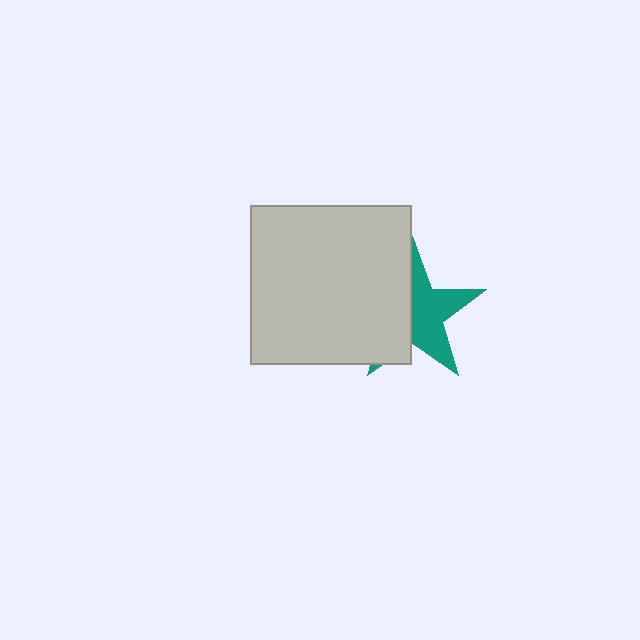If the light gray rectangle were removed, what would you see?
You would see the complete teal star.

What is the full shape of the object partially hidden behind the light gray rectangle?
The partially hidden object is a teal star.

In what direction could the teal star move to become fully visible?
The teal star could move right. That would shift it out from behind the light gray rectangle entirely.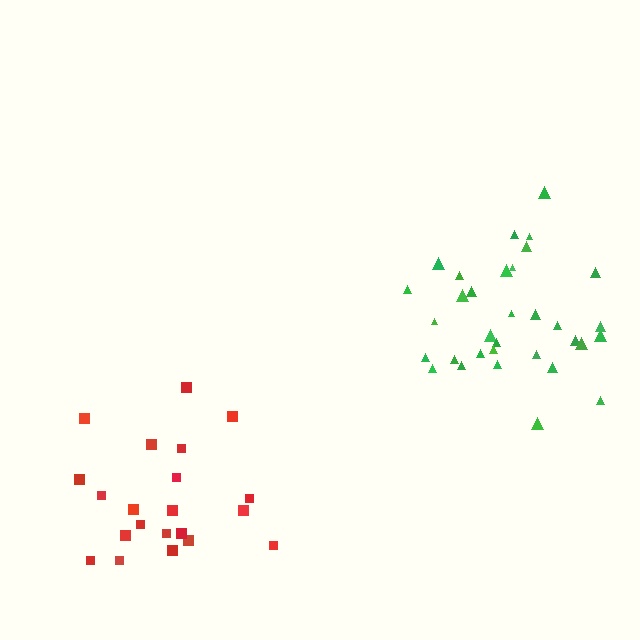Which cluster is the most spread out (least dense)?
Red.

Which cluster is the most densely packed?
Green.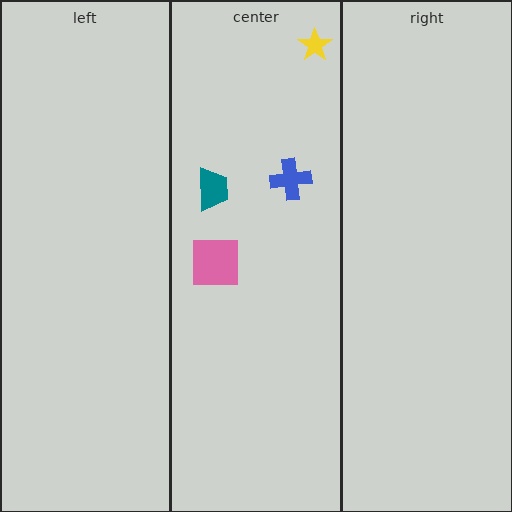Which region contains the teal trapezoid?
The center region.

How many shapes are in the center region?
4.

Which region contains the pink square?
The center region.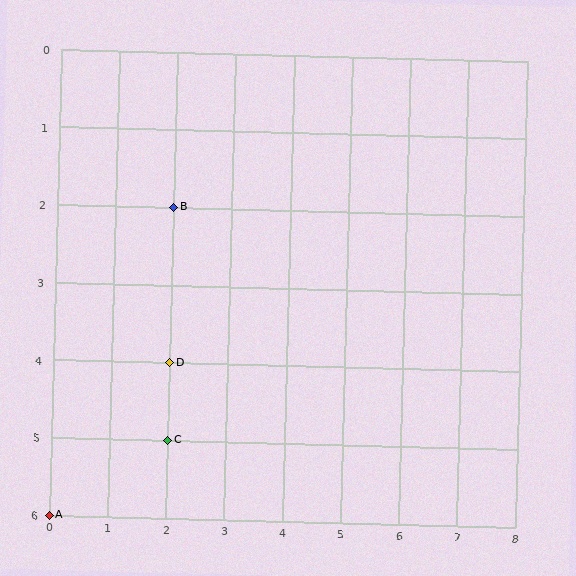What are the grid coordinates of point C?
Point C is at grid coordinates (2, 5).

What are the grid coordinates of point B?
Point B is at grid coordinates (2, 2).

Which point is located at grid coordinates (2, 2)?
Point B is at (2, 2).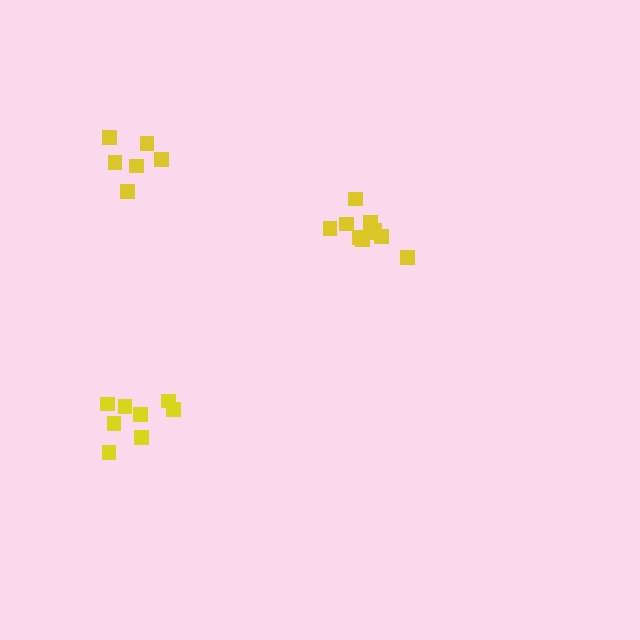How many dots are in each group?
Group 1: 10 dots, Group 2: 8 dots, Group 3: 6 dots (24 total).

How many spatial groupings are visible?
There are 3 spatial groupings.